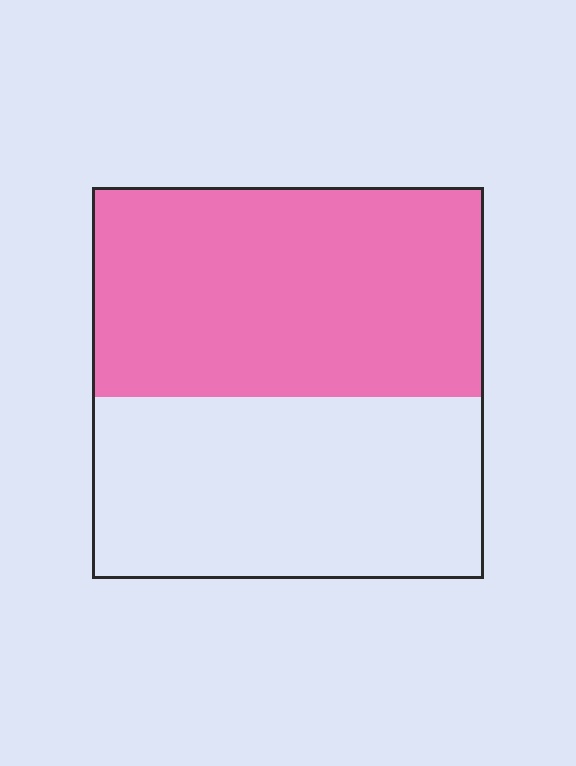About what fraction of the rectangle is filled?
About one half (1/2).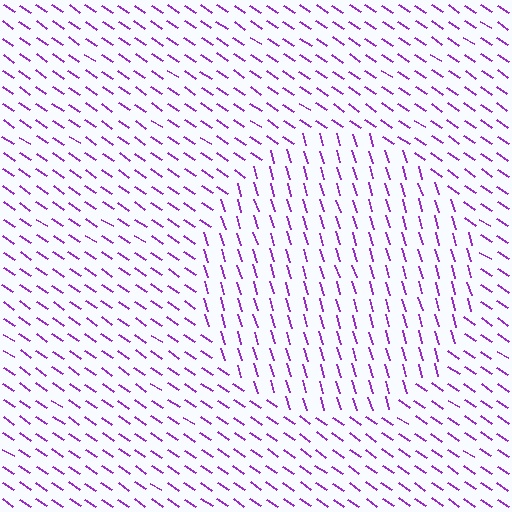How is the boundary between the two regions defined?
The boundary is defined purely by a change in line orientation (approximately 40 degrees difference). All lines are the same color and thickness.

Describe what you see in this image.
The image is filled with small purple line segments. A circle region in the image has lines oriented differently from the surrounding lines, creating a visible texture boundary.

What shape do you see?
I see a circle.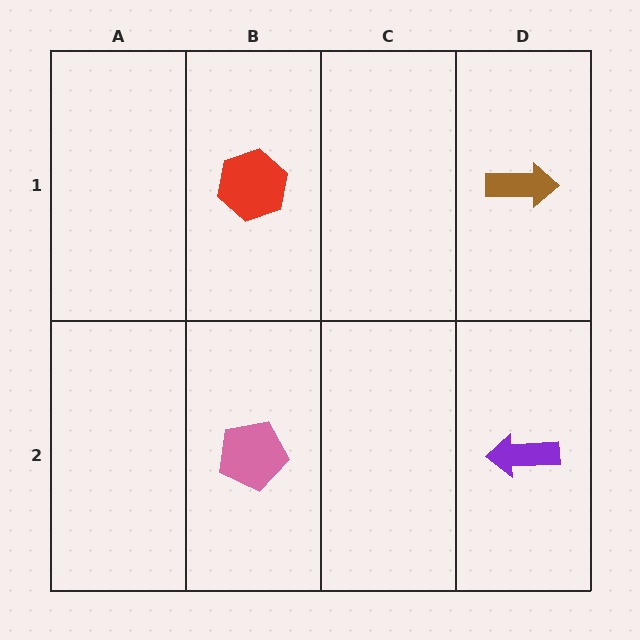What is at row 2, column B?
A pink pentagon.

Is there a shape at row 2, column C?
No, that cell is empty.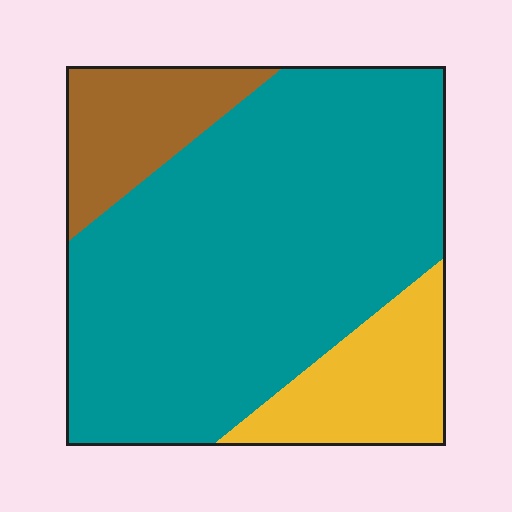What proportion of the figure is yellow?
Yellow takes up about one sixth (1/6) of the figure.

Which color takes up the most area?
Teal, at roughly 70%.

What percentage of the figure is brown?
Brown takes up about one eighth (1/8) of the figure.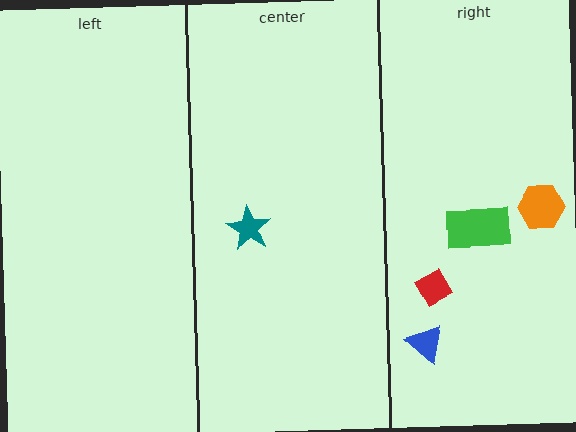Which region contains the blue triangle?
The right region.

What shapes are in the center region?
The teal star.